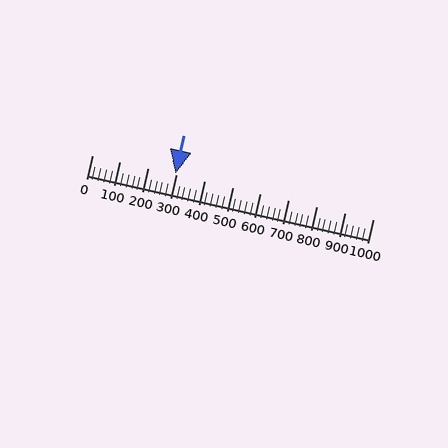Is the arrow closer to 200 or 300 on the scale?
The arrow is closer to 300.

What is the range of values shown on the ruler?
The ruler shows values from 0 to 1000.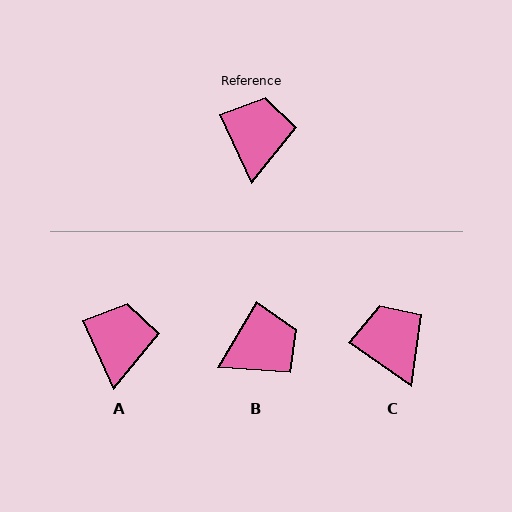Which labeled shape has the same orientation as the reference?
A.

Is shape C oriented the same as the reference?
No, it is off by about 31 degrees.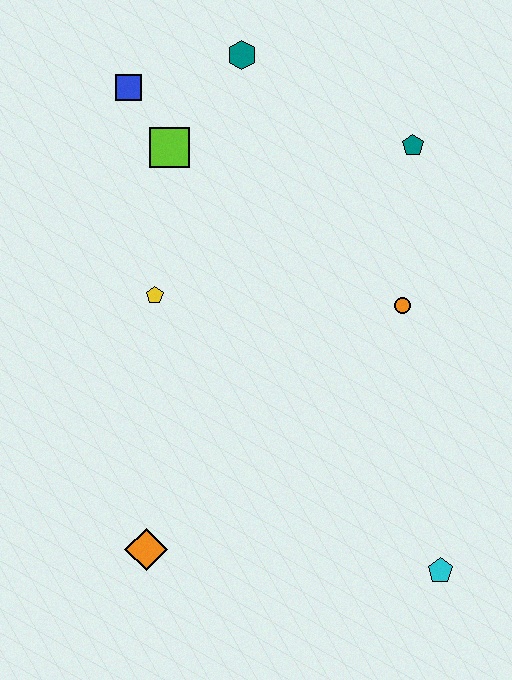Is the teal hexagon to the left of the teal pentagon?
Yes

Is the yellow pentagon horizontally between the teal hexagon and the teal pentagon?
No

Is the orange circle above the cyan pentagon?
Yes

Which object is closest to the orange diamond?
The yellow pentagon is closest to the orange diamond.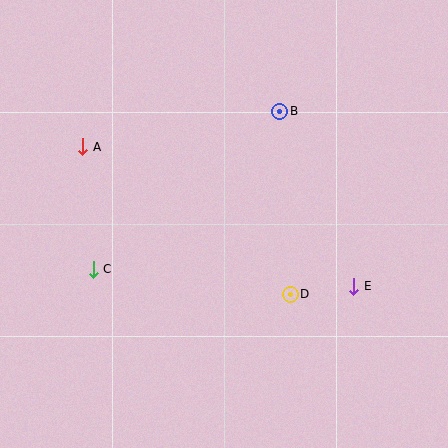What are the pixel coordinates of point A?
Point A is at (83, 147).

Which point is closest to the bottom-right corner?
Point E is closest to the bottom-right corner.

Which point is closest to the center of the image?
Point D at (290, 294) is closest to the center.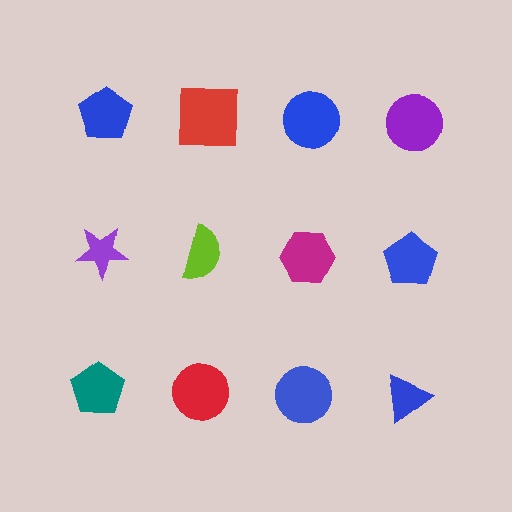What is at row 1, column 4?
A purple circle.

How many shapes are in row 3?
4 shapes.